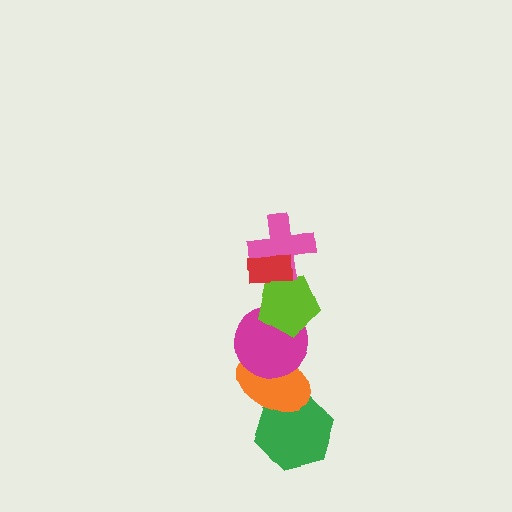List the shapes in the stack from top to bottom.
From top to bottom: the red rectangle, the pink cross, the lime pentagon, the magenta circle, the orange ellipse, the green hexagon.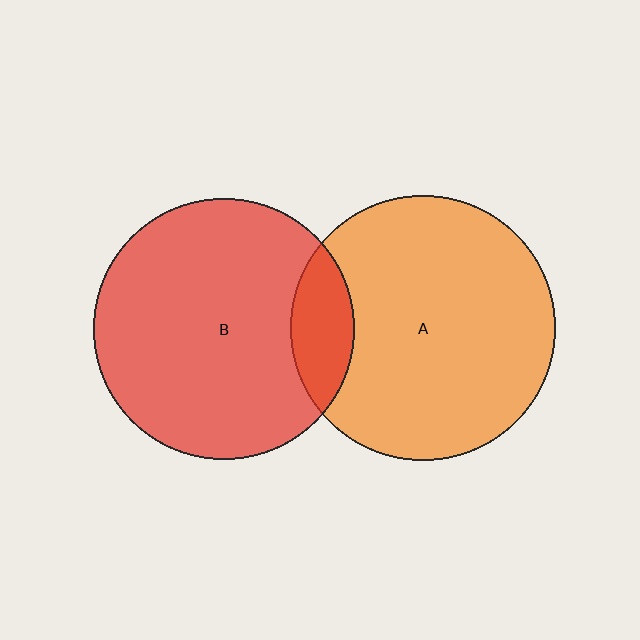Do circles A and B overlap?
Yes.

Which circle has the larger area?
Circle A (orange).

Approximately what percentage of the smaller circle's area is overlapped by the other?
Approximately 15%.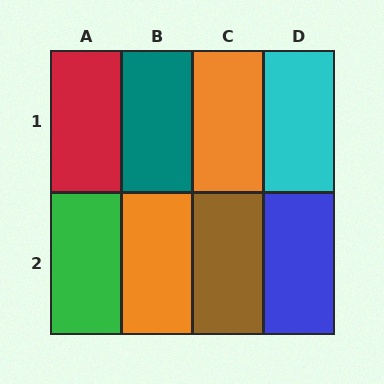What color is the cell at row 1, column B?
Teal.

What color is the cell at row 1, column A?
Red.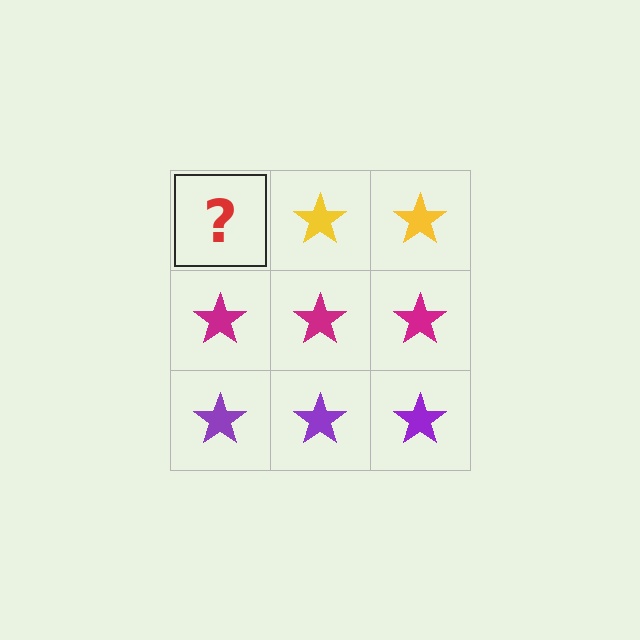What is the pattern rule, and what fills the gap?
The rule is that each row has a consistent color. The gap should be filled with a yellow star.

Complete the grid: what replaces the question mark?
The question mark should be replaced with a yellow star.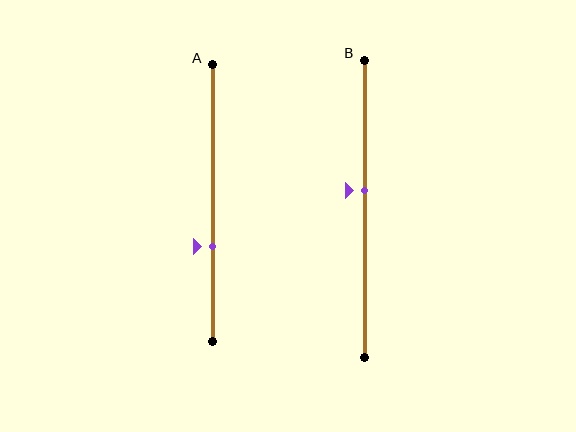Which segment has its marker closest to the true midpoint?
Segment B has its marker closest to the true midpoint.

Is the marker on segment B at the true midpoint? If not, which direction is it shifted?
No, the marker on segment B is shifted upward by about 6% of the segment length.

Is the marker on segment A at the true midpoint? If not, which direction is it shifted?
No, the marker on segment A is shifted downward by about 16% of the segment length.